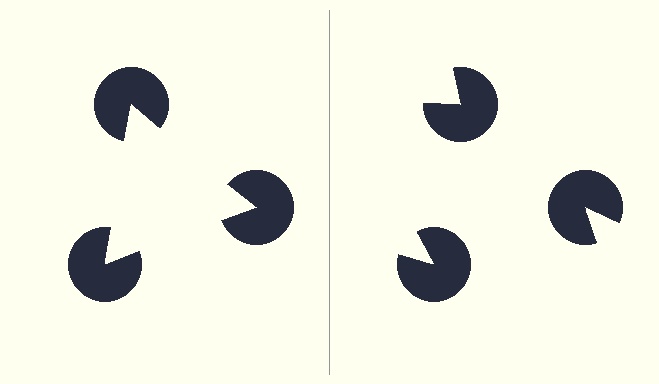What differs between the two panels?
The pac-man discs are positioned identically on both sides; only the wedge orientations differ. On the left they align to a triangle; on the right they are misaligned.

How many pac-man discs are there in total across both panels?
6 — 3 on each side.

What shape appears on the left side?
An illusory triangle.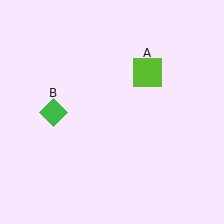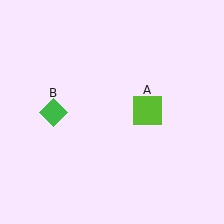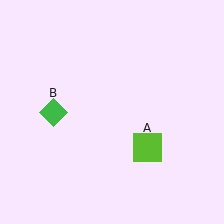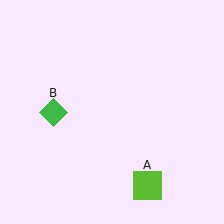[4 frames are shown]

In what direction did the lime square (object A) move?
The lime square (object A) moved down.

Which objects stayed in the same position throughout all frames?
Green diamond (object B) remained stationary.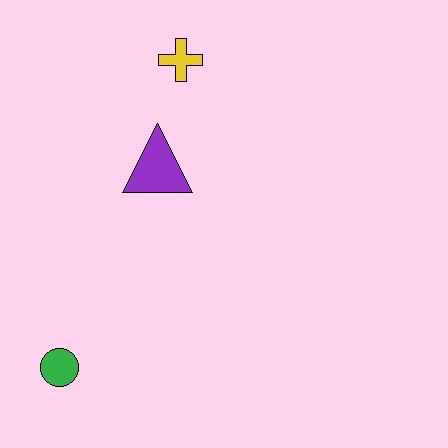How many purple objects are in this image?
There is 1 purple object.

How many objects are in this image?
There are 3 objects.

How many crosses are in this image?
There is 1 cross.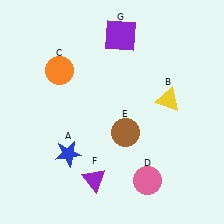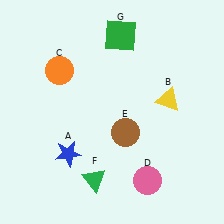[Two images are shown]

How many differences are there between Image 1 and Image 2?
There are 2 differences between the two images.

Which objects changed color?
F changed from purple to green. G changed from purple to green.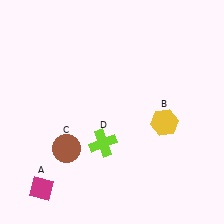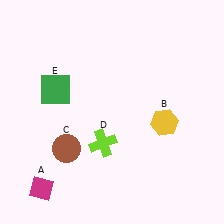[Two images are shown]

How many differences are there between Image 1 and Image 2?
There is 1 difference between the two images.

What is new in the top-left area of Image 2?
A green square (E) was added in the top-left area of Image 2.